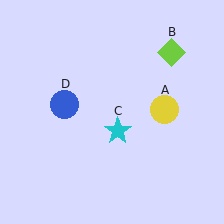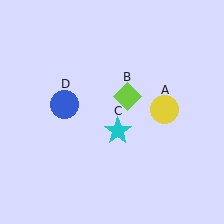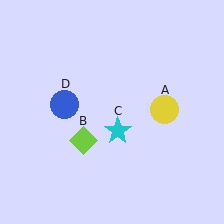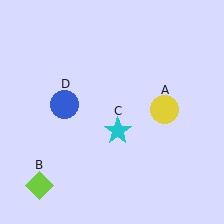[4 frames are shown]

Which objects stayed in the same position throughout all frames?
Yellow circle (object A) and cyan star (object C) and blue circle (object D) remained stationary.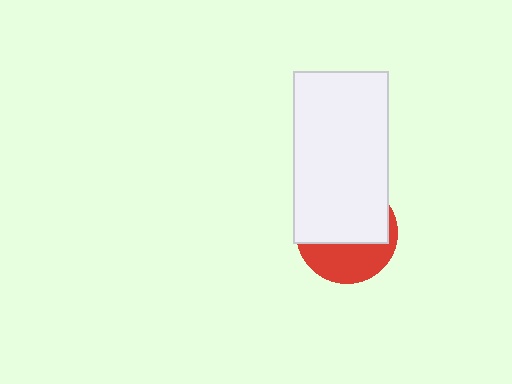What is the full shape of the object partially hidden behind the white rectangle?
The partially hidden object is a red circle.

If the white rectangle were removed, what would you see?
You would see the complete red circle.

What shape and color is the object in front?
The object in front is a white rectangle.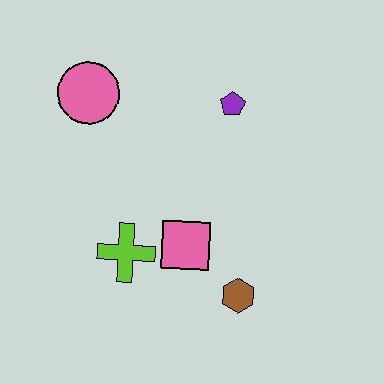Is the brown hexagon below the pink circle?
Yes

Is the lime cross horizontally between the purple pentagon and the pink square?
No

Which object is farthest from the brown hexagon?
The pink circle is farthest from the brown hexagon.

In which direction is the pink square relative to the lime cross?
The pink square is to the right of the lime cross.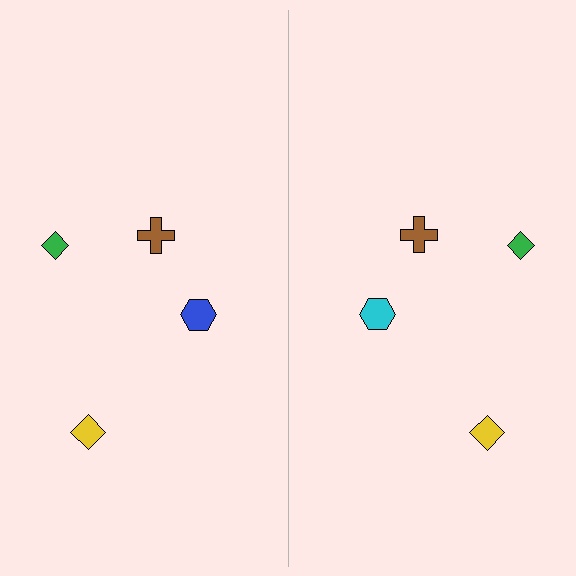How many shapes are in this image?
There are 8 shapes in this image.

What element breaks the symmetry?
The cyan hexagon on the right side breaks the symmetry — its mirror counterpart is blue.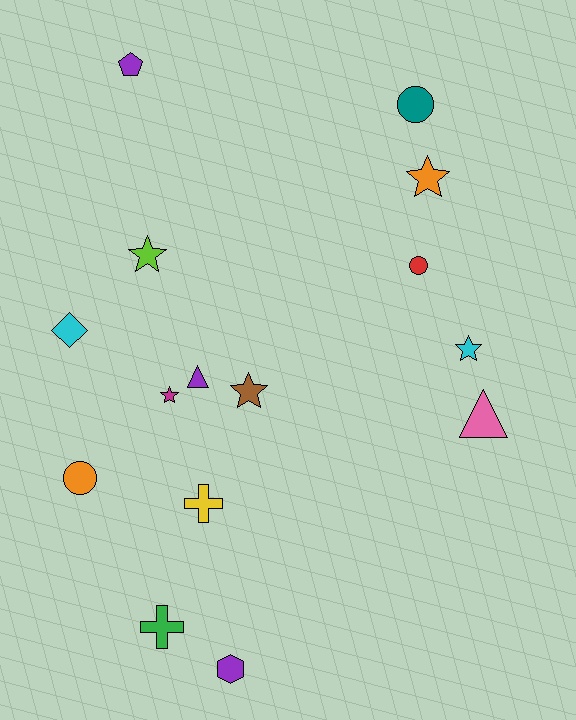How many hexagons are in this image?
There is 1 hexagon.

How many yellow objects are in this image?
There is 1 yellow object.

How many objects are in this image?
There are 15 objects.